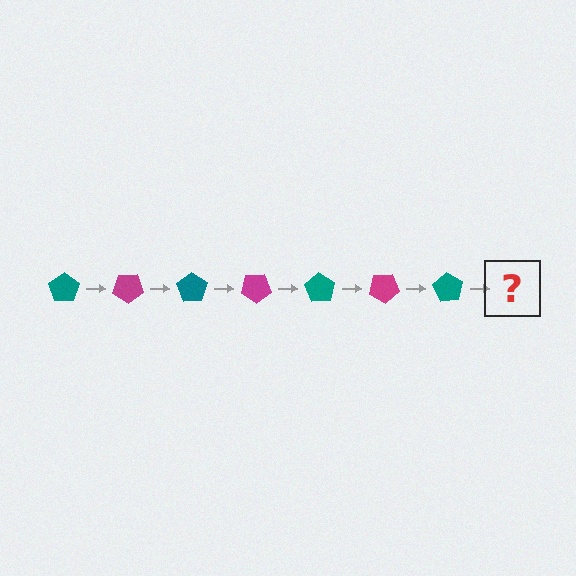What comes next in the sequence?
The next element should be a magenta pentagon, rotated 245 degrees from the start.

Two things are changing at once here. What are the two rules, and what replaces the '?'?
The two rules are that it rotates 35 degrees each step and the color cycles through teal and magenta. The '?' should be a magenta pentagon, rotated 245 degrees from the start.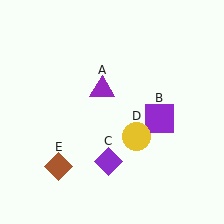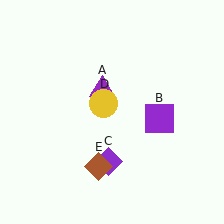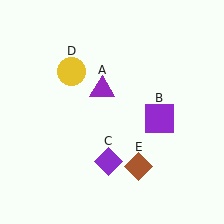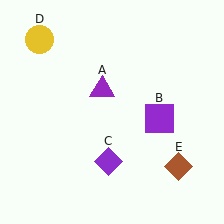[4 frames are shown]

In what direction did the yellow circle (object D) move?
The yellow circle (object D) moved up and to the left.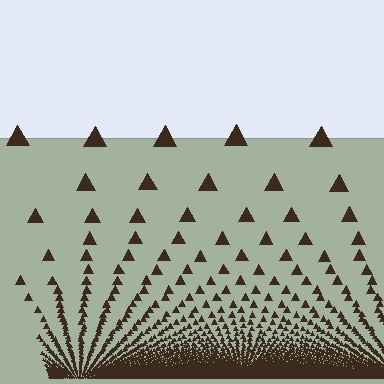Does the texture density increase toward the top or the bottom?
Density increases toward the bottom.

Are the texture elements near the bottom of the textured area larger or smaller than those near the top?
Smaller. The gradient is inverted — elements near the bottom are smaller and denser.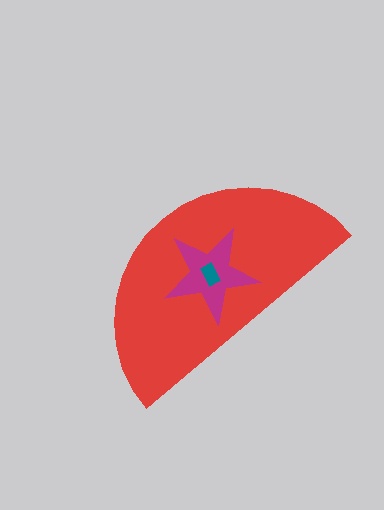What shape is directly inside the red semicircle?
The magenta star.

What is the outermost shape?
The red semicircle.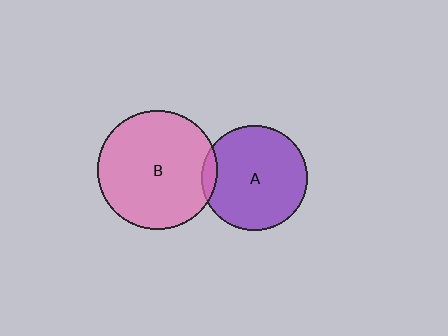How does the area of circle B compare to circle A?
Approximately 1.3 times.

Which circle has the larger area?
Circle B (pink).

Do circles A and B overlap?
Yes.